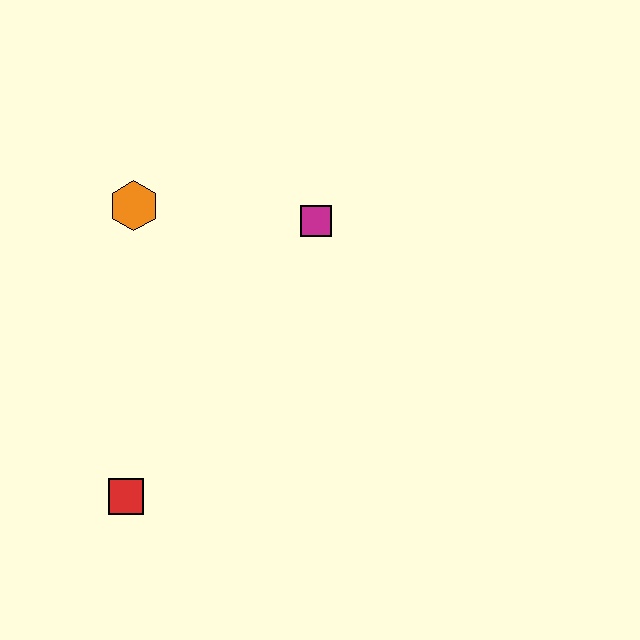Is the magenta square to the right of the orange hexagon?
Yes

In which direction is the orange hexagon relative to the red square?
The orange hexagon is above the red square.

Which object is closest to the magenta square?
The orange hexagon is closest to the magenta square.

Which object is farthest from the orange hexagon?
The red square is farthest from the orange hexagon.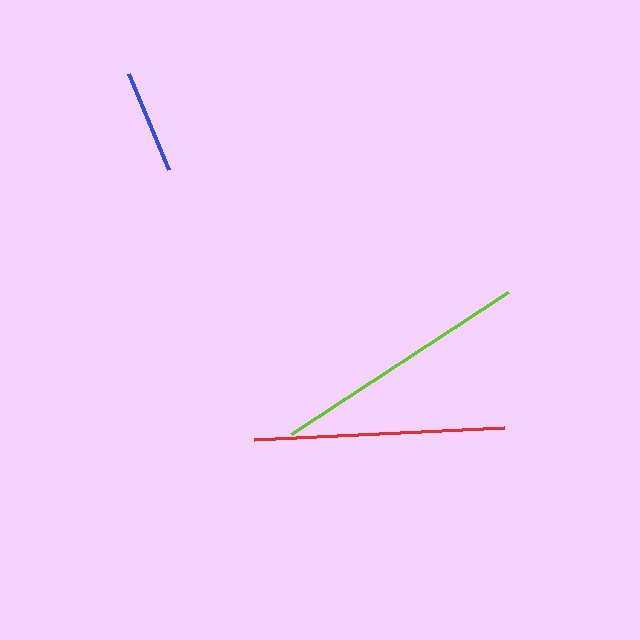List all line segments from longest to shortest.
From longest to shortest: lime, red, blue.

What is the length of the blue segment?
The blue segment is approximately 104 pixels long.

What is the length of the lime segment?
The lime segment is approximately 260 pixels long.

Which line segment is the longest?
The lime line is the longest at approximately 260 pixels.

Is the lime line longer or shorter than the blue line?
The lime line is longer than the blue line.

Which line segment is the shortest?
The blue line is the shortest at approximately 104 pixels.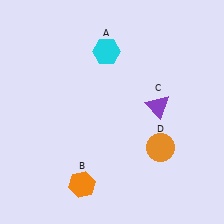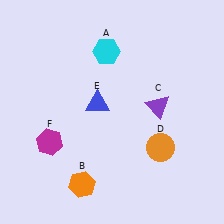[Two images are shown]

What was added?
A blue triangle (E), a magenta hexagon (F) were added in Image 2.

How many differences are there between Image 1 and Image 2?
There are 2 differences between the two images.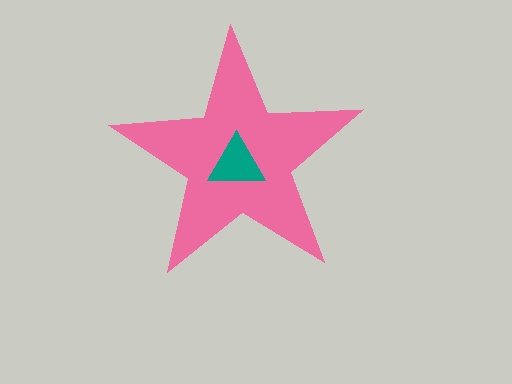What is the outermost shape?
The pink star.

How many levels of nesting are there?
2.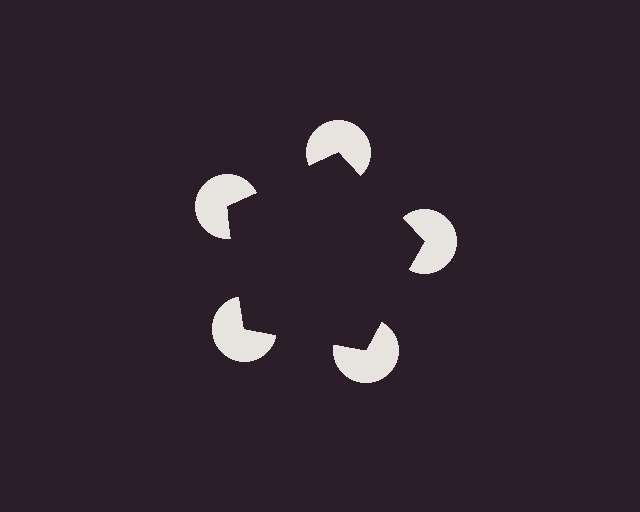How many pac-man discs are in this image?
There are 5 — one at each vertex of the illusory pentagon.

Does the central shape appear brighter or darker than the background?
It typically appears slightly darker than the background, even though no actual brightness change is drawn.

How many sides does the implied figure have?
5 sides.